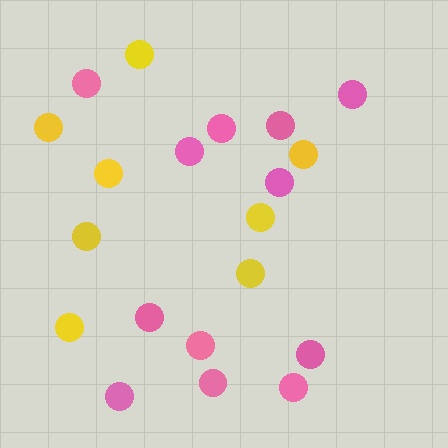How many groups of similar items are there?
There are 2 groups: one group of pink circles (12) and one group of yellow circles (8).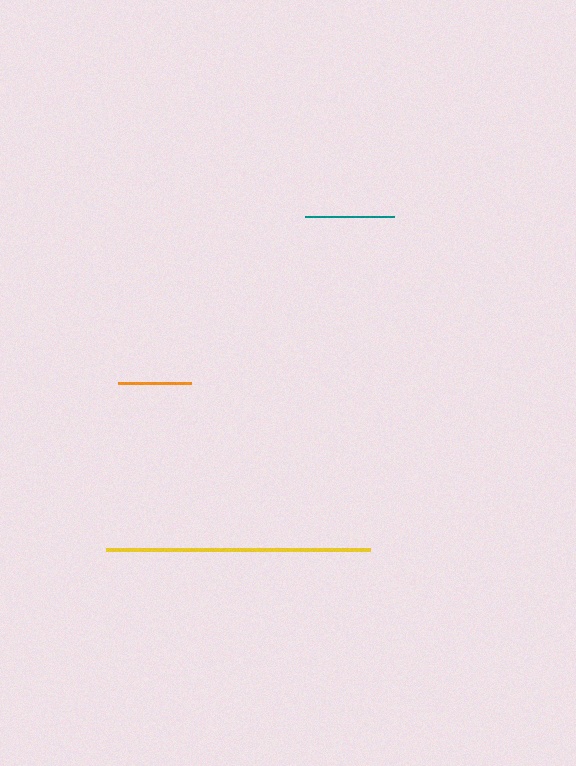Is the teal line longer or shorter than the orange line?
The teal line is longer than the orange line.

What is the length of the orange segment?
The orange segment is approximately 73 pixels long.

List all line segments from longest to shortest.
From longest to shortest: yellow, teal, orange.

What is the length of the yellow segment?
The yellow segment is approximately 264 pixels long.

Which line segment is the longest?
The yellow line is the longest at approximately 264 pixels.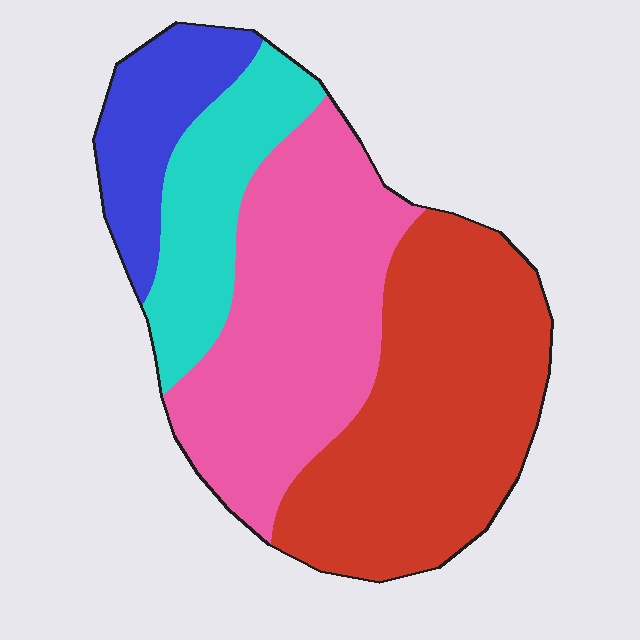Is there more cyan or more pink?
Pink.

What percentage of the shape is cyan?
Cyan takes up about one sixth (1/6) of the shape.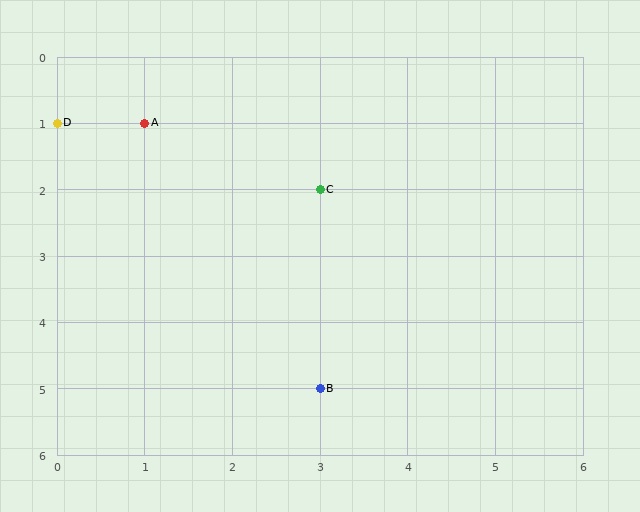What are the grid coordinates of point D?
Point D is at grid coordinates (0, 1).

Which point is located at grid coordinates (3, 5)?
Point B is at (3, 5).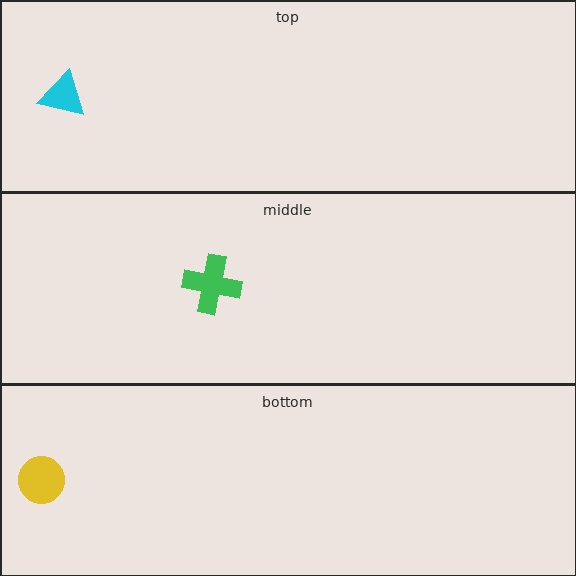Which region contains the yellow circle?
The bottom region.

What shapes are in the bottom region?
The yellow circle.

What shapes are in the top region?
The cyan triangle.